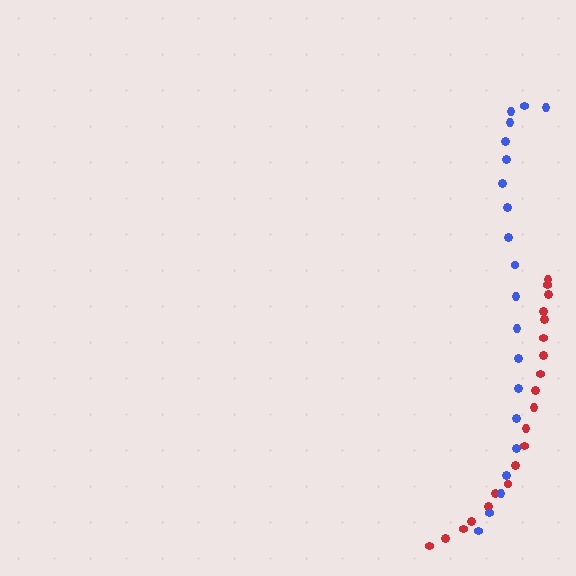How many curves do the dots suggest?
There are 2 distinct paths.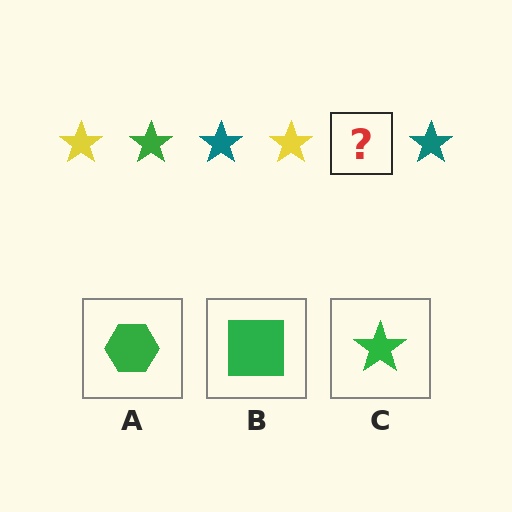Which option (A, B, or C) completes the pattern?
C.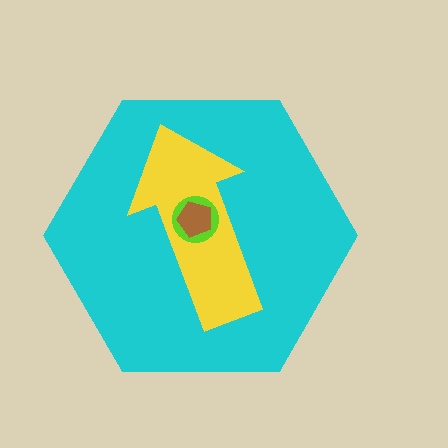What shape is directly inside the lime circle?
The brown pentagon.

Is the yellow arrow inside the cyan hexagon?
Yes.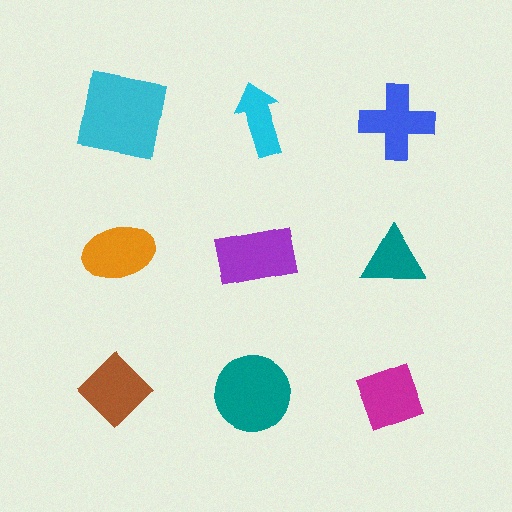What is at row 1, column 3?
A blue cross.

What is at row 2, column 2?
A purple rectangle.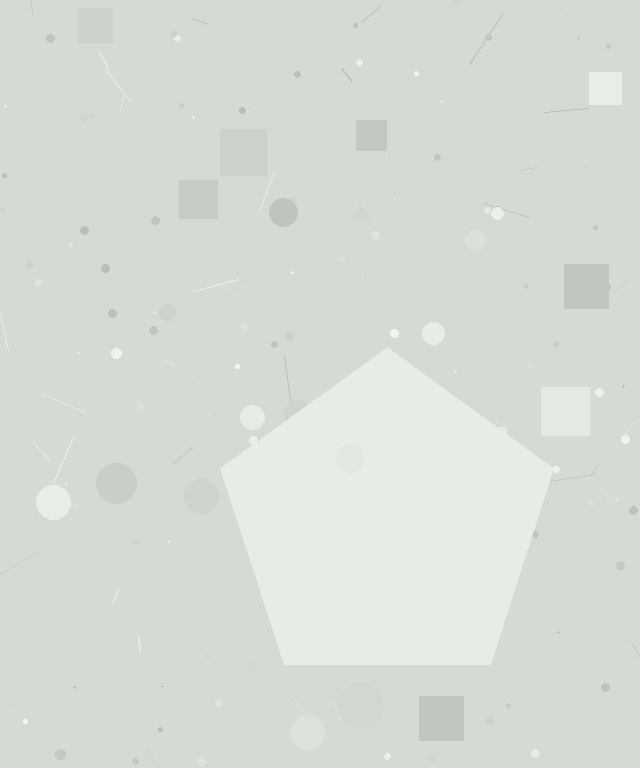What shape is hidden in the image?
A pentagon is hidden in the image.